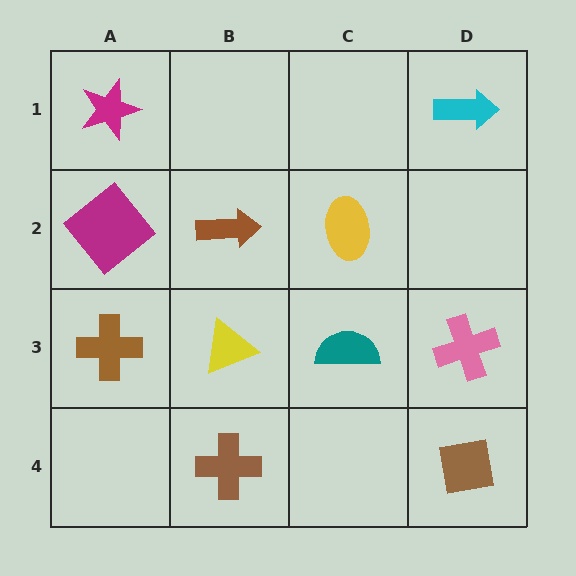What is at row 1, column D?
A cyan arrow.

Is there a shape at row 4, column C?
No, that cell is empty.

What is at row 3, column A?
A brown cross.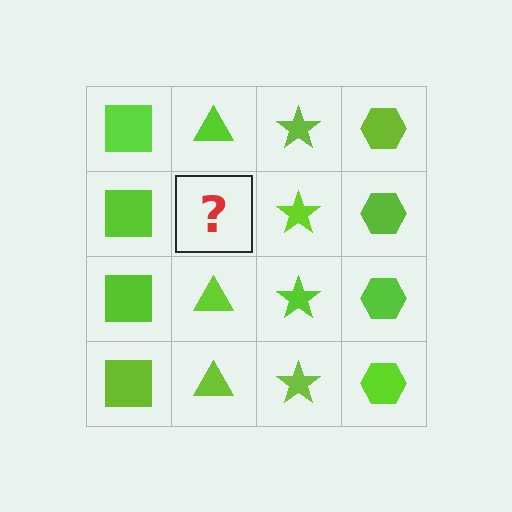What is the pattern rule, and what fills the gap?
The rule is that each column has a consistent shape. The gap should be filled with a lime triangle.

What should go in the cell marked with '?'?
The missing cell should contain a lime triangle.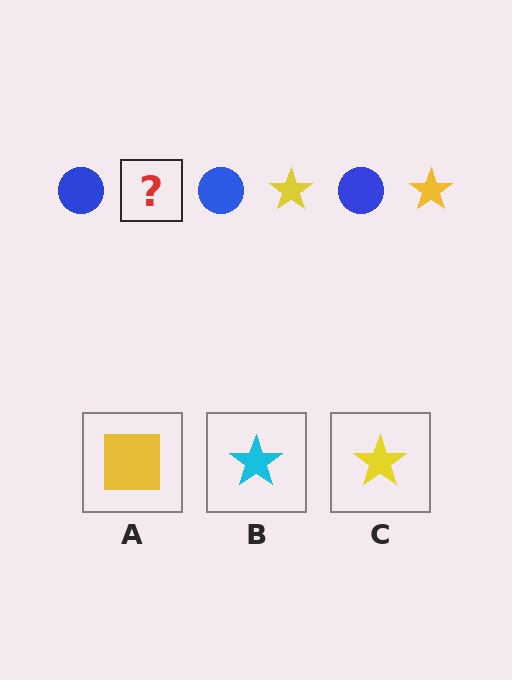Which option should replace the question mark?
Option C.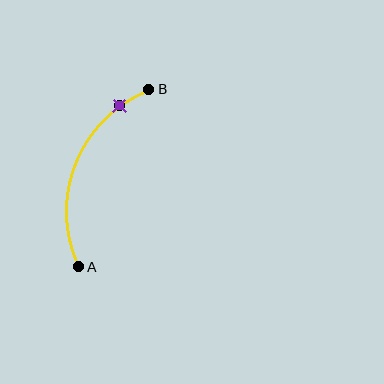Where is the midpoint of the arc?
The arc midpoint is the point on the curve farthest from the straight line joining A and B. It sits to the left of that line.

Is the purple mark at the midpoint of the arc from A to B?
No. The purple mark lies on the arc but is closer to endpoint B. The arc midpoint would be at the point on the curve equidistant along the arc from both A and B.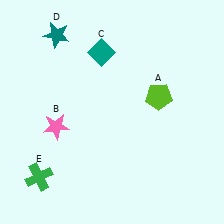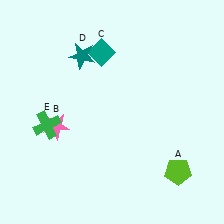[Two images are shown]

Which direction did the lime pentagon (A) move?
The lime pentagon (A) moved down.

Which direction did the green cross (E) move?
The green cross (E) moved up.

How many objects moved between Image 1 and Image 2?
3 objects moved between the two images.